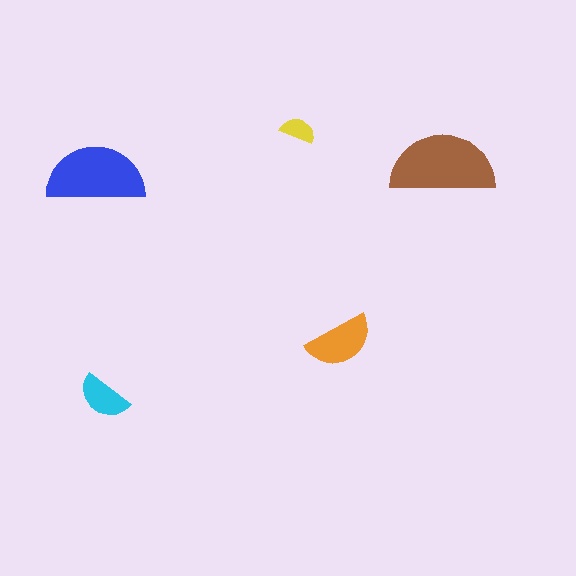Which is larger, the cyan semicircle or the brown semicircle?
The brown one.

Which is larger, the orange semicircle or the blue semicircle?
The blue one.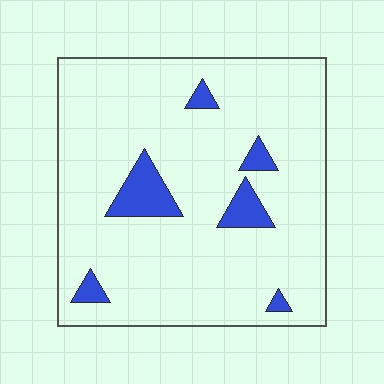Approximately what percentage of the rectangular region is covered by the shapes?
Approximately 10%.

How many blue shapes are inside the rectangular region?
6.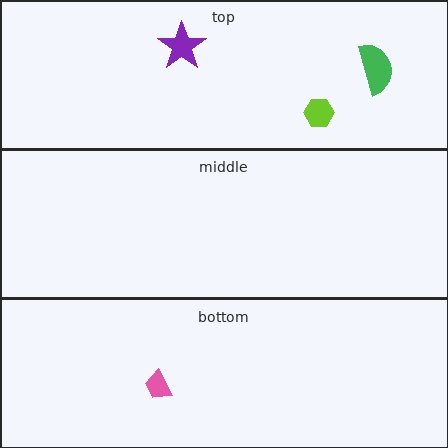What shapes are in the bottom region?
The pink trapezoid.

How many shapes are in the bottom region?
1.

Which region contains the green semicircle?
The top region.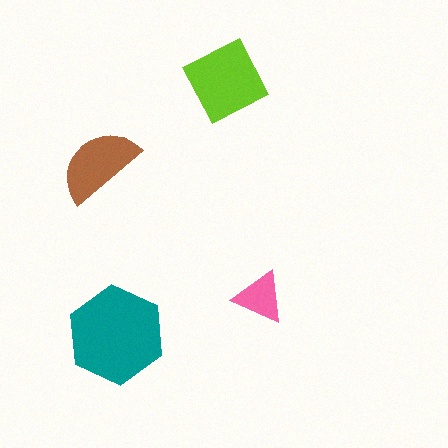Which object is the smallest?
The pink triangle.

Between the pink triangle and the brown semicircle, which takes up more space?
The brown semicircle.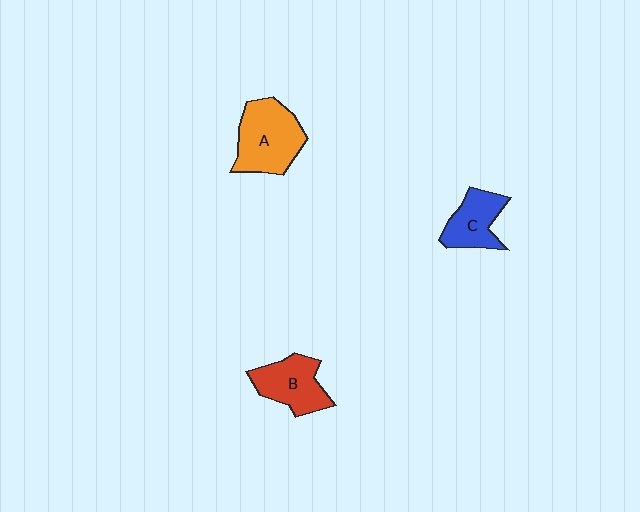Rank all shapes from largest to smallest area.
From largest to smallest: A (orange), B (red), C (blue).